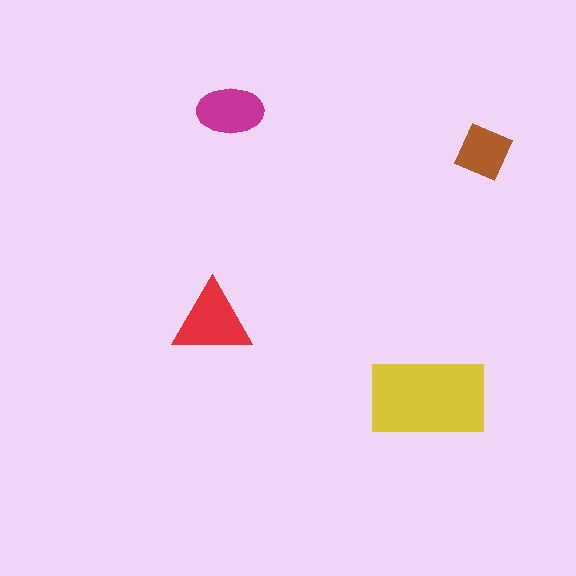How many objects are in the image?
There are 4 objects in the image.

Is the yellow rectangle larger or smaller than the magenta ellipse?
Larger.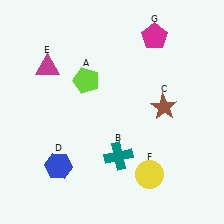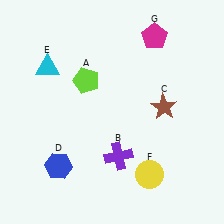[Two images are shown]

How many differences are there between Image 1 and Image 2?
There are 2 differences between the two images.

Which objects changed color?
B changed from teal to purple. E changed from magenta to cyan.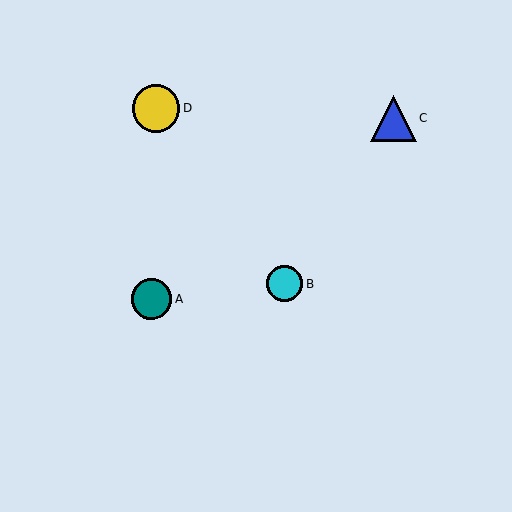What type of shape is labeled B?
Shape B is a cyan circle.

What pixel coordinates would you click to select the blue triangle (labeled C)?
Click at (394, 118) to select the blue triangle C.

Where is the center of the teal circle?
The center of the teal circle is at (151, 299).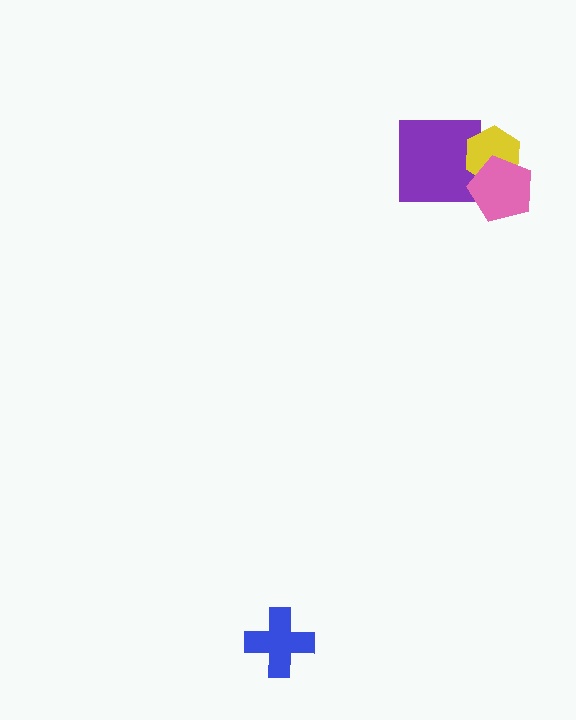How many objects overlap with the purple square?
2 objects overlap with the purple square.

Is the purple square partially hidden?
Yes, it is partially covered by another shape.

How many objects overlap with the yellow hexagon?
2 objects overlap with the yellow hexagon.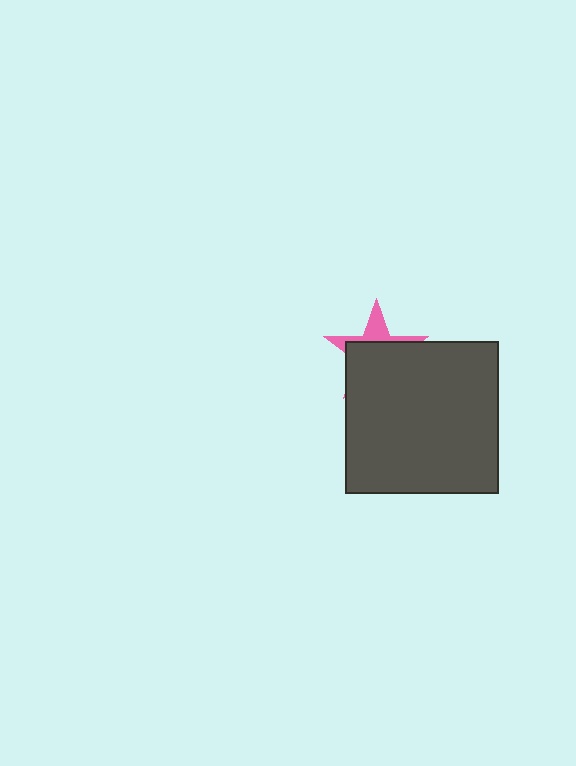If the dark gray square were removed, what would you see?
You would see the complete pink star.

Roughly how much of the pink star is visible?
A small part of it is visible (roughly 33%).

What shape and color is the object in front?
The object in front is a dark gray square.